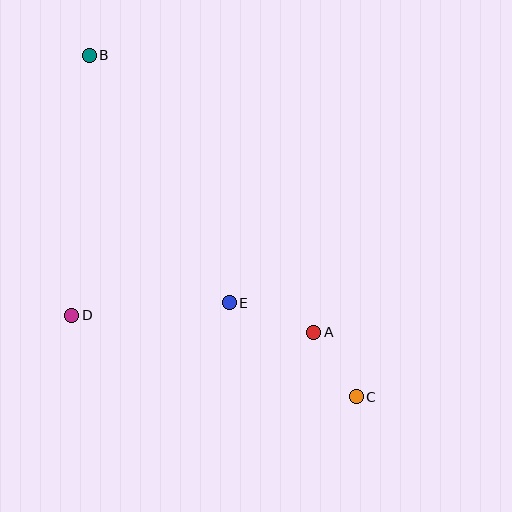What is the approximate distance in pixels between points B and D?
The distance between B and D is approximately 261 pixels.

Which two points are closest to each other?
Points A and C are closest to each other.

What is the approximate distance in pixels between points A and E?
The distance between A and E is approximately 90 pixels.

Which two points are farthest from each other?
Points B and C are farthest from each other.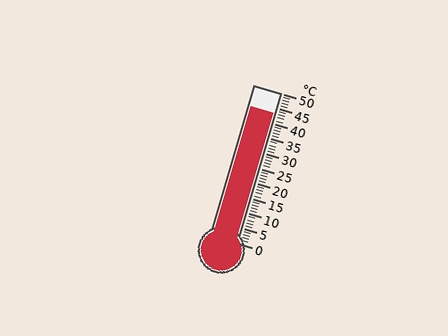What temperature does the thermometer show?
The thermometer shows approximately 43°C.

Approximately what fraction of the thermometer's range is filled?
The thermometer is filled to approximately 85% of its range.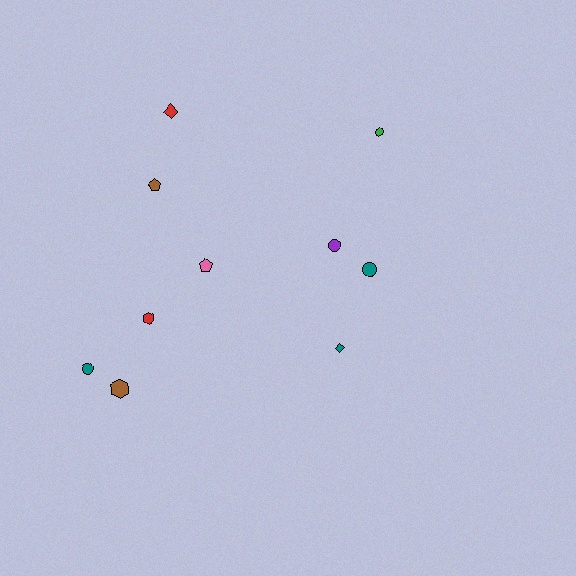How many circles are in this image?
There are 4 circles.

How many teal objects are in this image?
There are 3 teal objects.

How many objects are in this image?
There are 10 objects.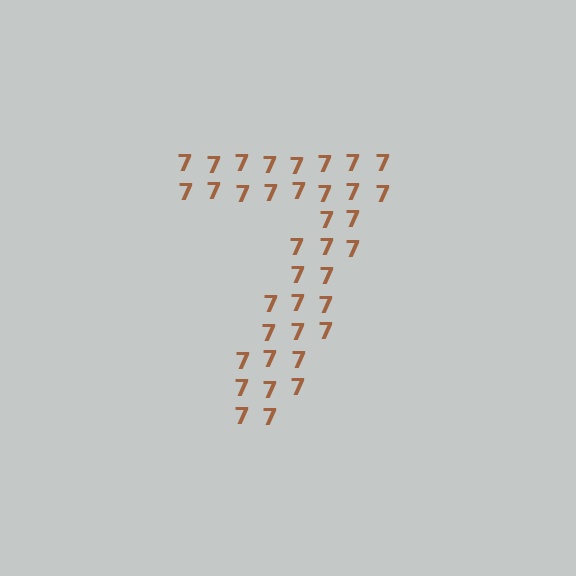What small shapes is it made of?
It is made of small digit 7's.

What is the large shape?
The large shape is the digit 7.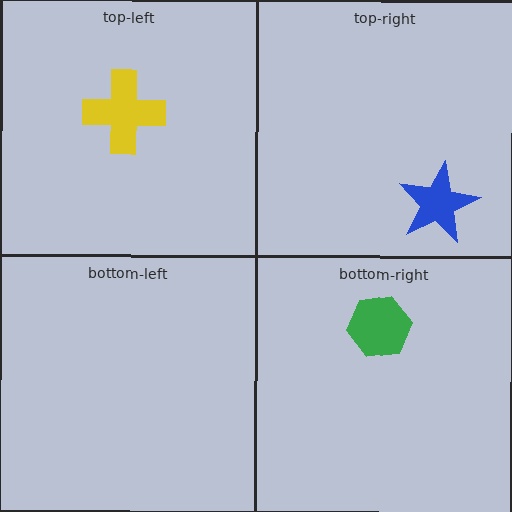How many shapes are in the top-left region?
1.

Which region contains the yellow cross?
The top-left region.